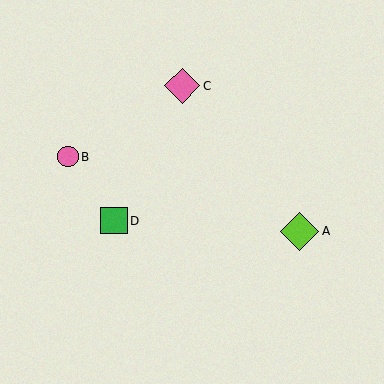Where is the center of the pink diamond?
The center of the pink diamond is at (182, 86).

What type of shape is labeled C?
Shape C is a pink diamond.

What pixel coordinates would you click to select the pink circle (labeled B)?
Click at (68, 157) to select the pink circle B.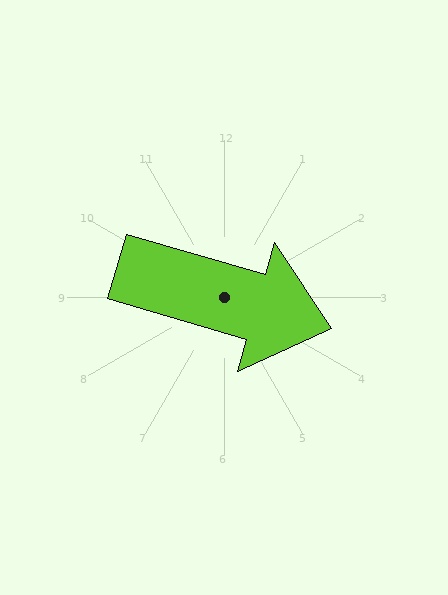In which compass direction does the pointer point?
East.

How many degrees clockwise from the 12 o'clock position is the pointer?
Approximately 106 degrees.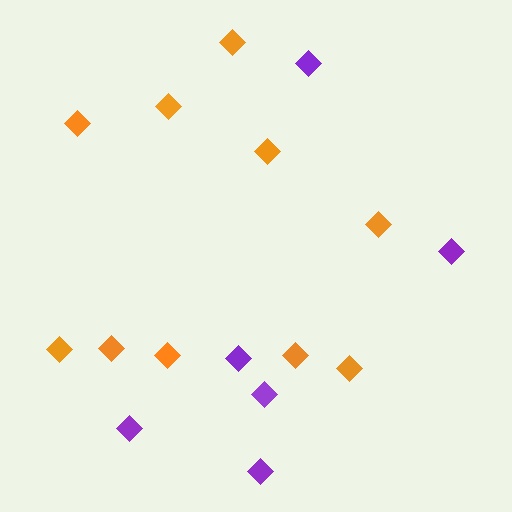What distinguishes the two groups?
There are 2 groups: one group of purple diamonds (6) and one group of orange diamonds (10).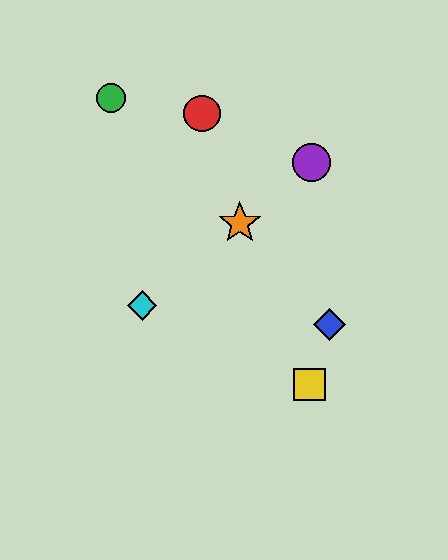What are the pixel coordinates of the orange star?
The orange star is at (240, 223).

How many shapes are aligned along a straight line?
3 shapes (the purple circle, the orange star, the cyan diamond) are aligned along a straight line.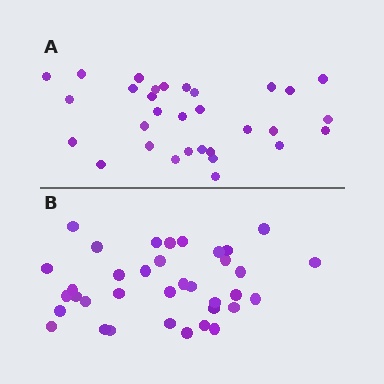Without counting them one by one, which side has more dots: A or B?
Region B (the bottom region) has more dots.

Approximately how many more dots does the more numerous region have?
Region B has about 5 more dots than region A.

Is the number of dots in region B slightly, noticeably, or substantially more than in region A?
Region B has only slightly more — the two regions are fairly close. The ratio is roughly 1.2 to 1.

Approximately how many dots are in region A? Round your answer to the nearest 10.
About 30 dots. (The exact count is 31, which rounds to 30.)